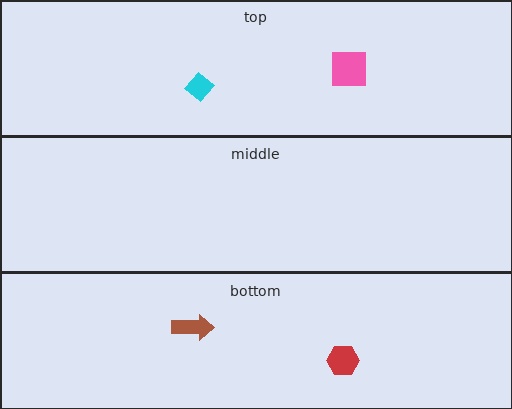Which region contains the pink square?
The top region.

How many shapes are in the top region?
2.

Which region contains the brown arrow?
The bottom region.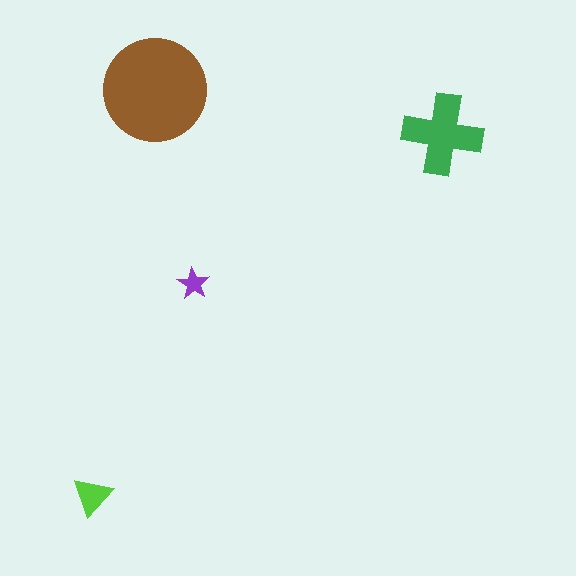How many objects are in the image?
There are 4 objects in the image.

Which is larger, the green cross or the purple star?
The green cross.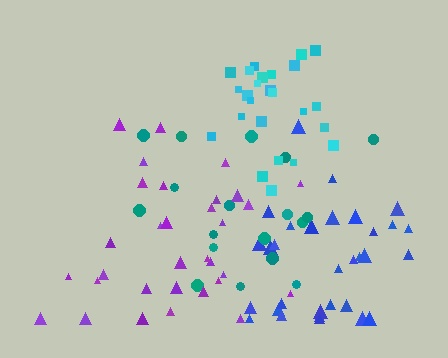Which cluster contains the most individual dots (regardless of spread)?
Blue (32).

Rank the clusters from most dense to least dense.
cyan, blue, purple, teal.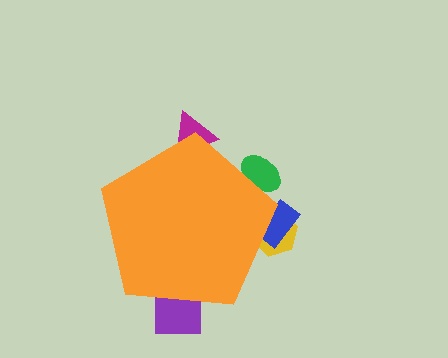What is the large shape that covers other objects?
An orange pentagon.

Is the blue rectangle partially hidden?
Yes, the blue rectangle is partially hidden behind the orange pentagon.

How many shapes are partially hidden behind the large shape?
5 shapes are partially hidden.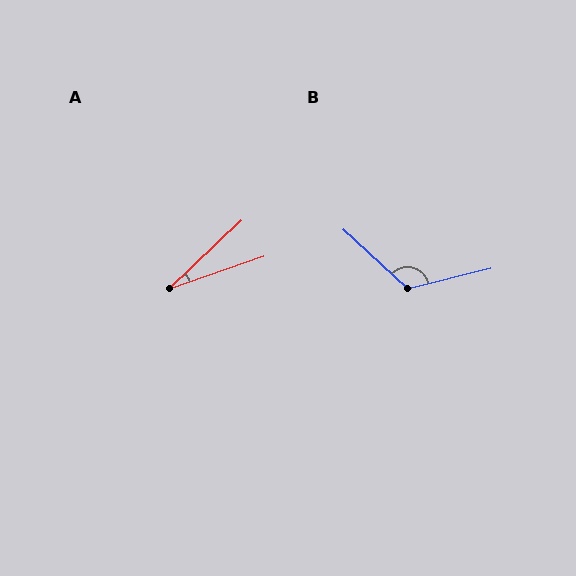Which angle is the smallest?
A, at approximately 25 degrees.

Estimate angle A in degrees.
Approximately 25 degrees.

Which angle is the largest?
B, at approximately 123 degrees.